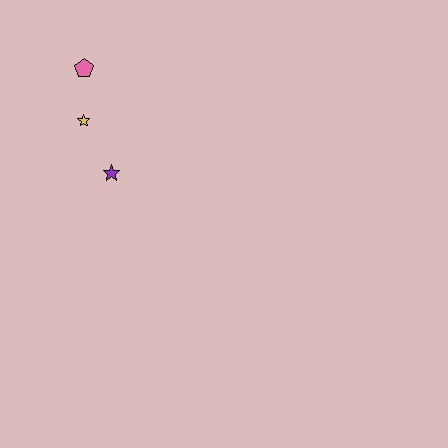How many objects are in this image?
There are 3 objects.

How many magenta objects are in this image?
There are no magenta objects.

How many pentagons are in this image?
There is 1 pentagon.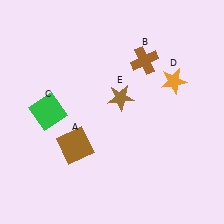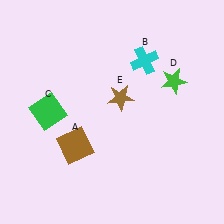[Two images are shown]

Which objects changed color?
B changed from brown to cyan. D changed from orange to green.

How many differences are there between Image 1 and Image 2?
There are 2 differences between the two images.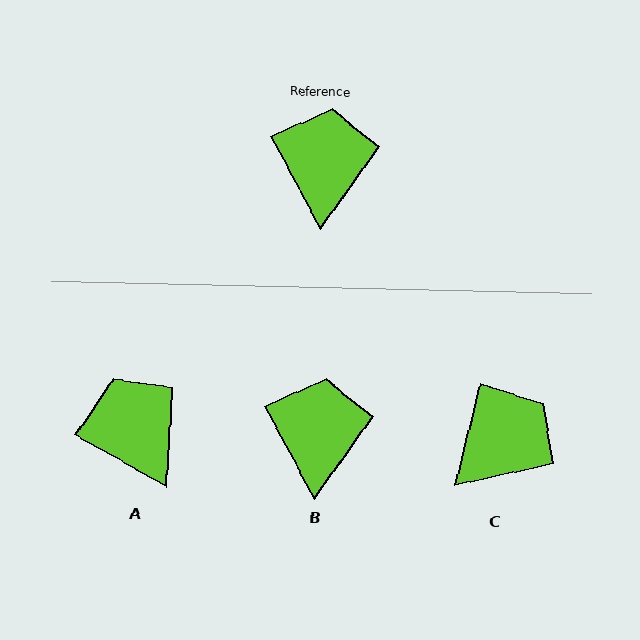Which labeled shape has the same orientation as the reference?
B.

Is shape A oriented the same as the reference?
No, it is off by about 32 degrees.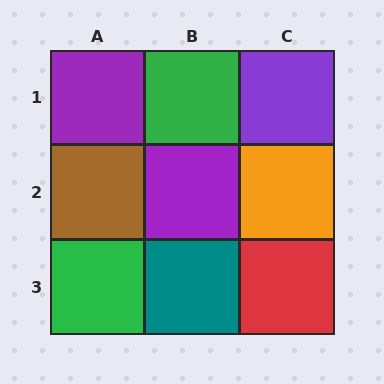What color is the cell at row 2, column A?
Brown.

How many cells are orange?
1 cell is orange.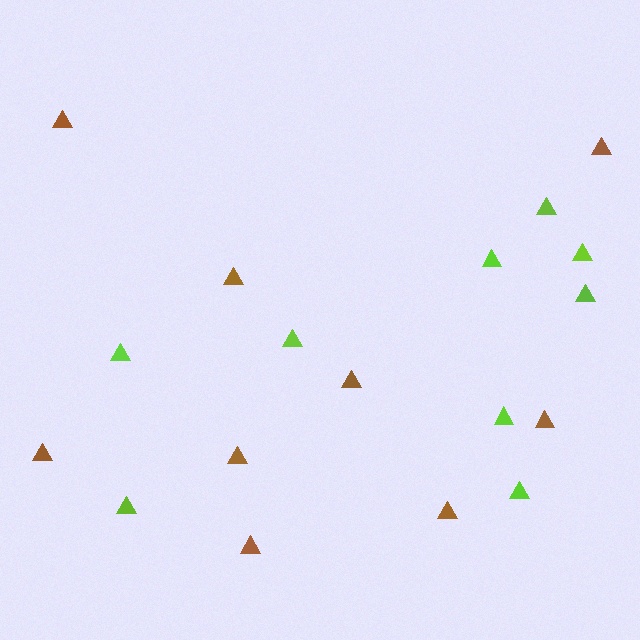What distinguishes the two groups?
There are 2 groups: one group of lime triangles (9) and one group of brown triangles (9).